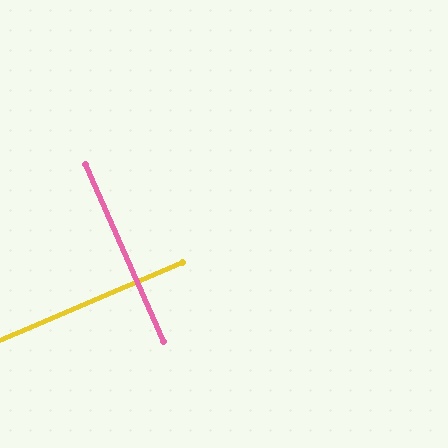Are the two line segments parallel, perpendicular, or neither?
Perpendicular — they meet at approximately 89°.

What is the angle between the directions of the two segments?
Approximately 89 degrees.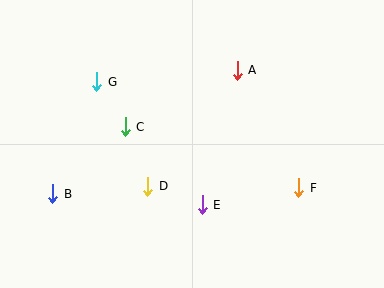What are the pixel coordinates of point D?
Point D is at (148, 186).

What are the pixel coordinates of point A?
Point A is at (237, 70).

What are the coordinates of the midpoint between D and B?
The midpoint between D and B is at (100, 190).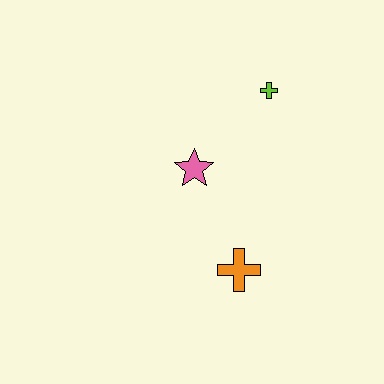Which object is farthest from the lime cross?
The orange cross is farthest from the lime cross.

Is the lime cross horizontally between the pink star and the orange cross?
No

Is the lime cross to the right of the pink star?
Yes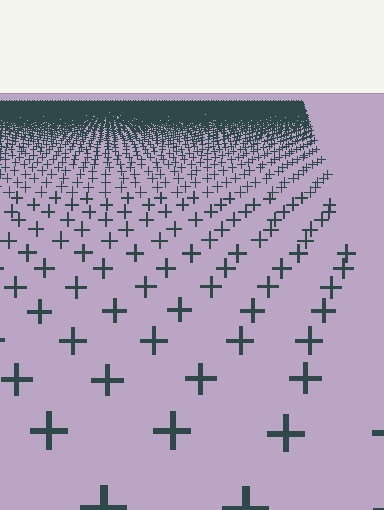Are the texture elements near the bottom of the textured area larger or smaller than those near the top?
Larger. Near the bottom, elements are closer to the viewer and appear at a bigger on-screen size.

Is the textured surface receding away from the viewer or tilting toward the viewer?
The surface is receding away from the viewer. Texture elements get smaller and denser toward the top.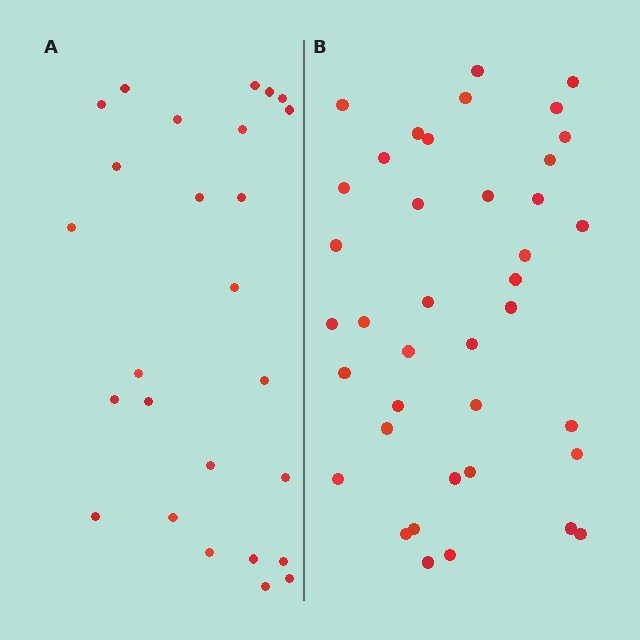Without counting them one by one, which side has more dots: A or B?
Region B (the right region) has more dots.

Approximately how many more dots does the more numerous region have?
Region B has approximately 15 more dots than region A.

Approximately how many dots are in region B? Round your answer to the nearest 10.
About 40 dots. (The exact count is 39, which rounds to 40.)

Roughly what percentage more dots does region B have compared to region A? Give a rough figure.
About 50% more.